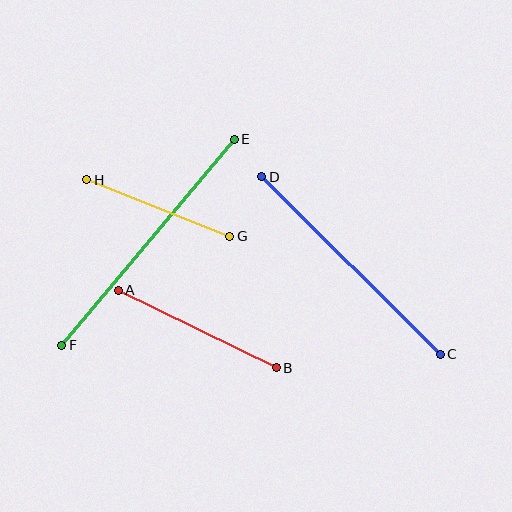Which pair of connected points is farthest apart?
Points E and F are farthest apart.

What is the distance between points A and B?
The distance is approximately 176 pixels.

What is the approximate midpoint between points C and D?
The midpoint is at approximately (351, 265) pixels.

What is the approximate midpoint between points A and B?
The midpoint is at approximately (197, 329) pixels.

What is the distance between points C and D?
The distance is approximately 252 pixels.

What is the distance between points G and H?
The distance is approximately 154 pixels.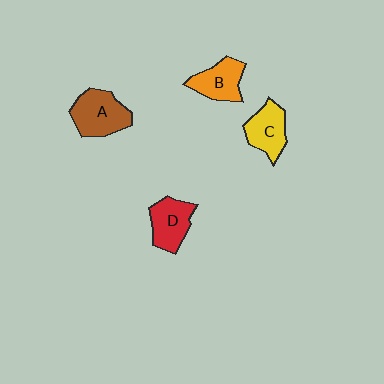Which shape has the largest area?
Shape A (brown).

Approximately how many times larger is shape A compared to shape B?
Approximately 1.3 times.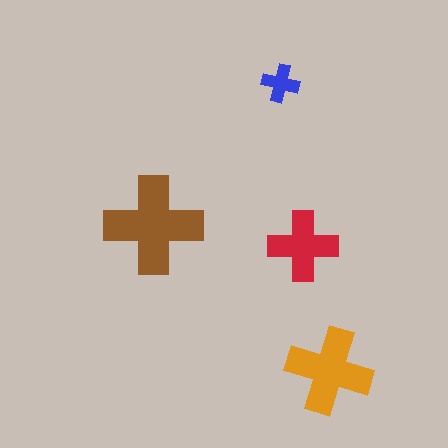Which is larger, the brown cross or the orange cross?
The brown one.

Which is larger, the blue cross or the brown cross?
The brown one.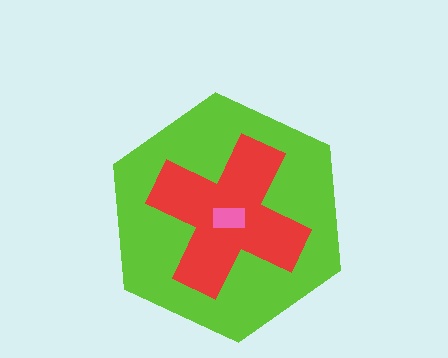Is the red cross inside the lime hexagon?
Yes.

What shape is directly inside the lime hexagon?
The red cross.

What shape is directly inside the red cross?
The pink rectangle.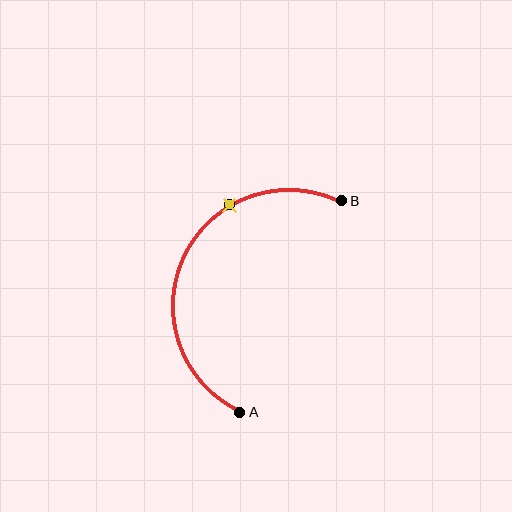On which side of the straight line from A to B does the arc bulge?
The arc bulges to the left of the straight line connecting A and B.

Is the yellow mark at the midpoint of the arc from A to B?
No. The yellow mark lies on the arc but is closer to endpoint B. The arc midpoint would be at the point on the curve equidistant along the arc from both A and B.